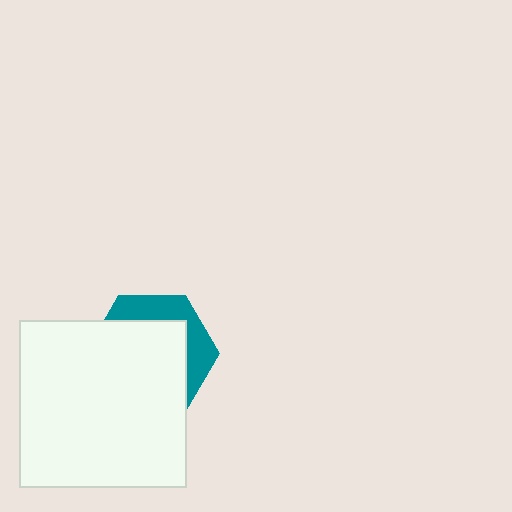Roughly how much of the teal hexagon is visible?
A small part of it is visible (roughly 31%).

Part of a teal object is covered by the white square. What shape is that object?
It is a hexagon.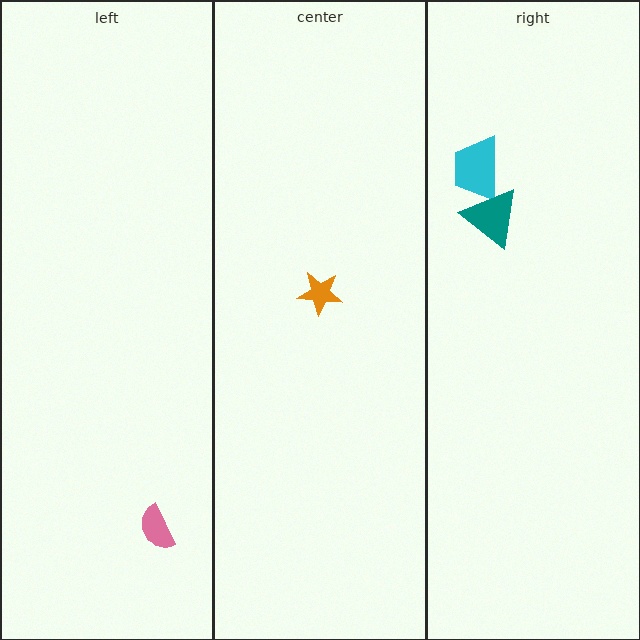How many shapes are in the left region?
1.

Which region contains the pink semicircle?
The left region.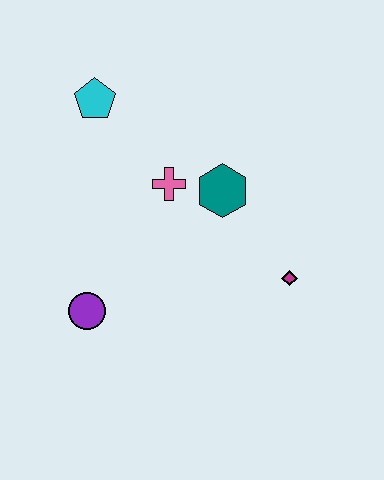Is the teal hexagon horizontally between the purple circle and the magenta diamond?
Yes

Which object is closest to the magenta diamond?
The teal hexagon is closest to the magenta diamond.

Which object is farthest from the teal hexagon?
The purple circle is farthest from the teal hexagon.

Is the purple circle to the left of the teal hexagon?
Yes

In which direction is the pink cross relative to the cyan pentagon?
The pink cross is below the cyan pentagon.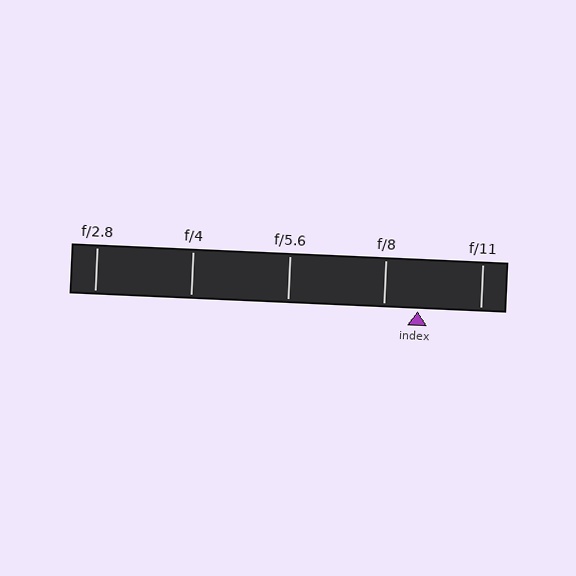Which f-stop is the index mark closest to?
The index mark is closest to f/8.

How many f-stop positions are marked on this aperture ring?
There are 5 f-stop positions marked.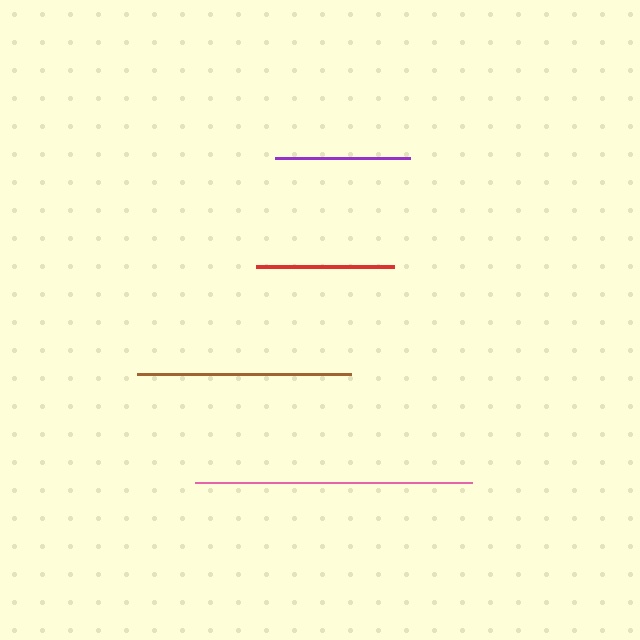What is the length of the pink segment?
The pink segment is approximately 277 pixels long.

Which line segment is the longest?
The pink line is the longest at approximately 277 pixels.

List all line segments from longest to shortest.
From longest to shortest: pink, brown, red, purple.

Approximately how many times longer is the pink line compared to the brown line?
The pink line is approximately 1.3 times the length of the brown line.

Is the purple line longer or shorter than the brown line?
The brown line is longer than the purple line.